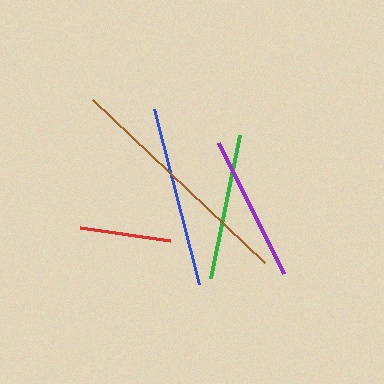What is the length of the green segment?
The green segment is approximately 146 pixels long.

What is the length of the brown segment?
The brown segment is approximately 237 pixels long.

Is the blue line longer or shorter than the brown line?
The brown line is longer than the blue line.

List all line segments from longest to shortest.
From longest to shortest: brown, blue, green, purple, red.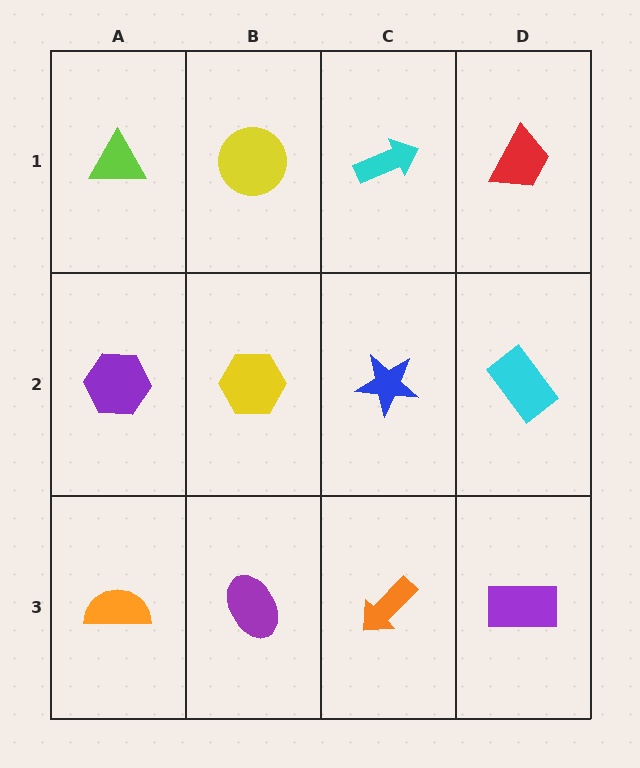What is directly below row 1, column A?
A purple hexagon.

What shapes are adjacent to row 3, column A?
A purple hexagon (row 2, column A), a purple ellipse (row 3, column B).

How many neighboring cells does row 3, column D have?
2.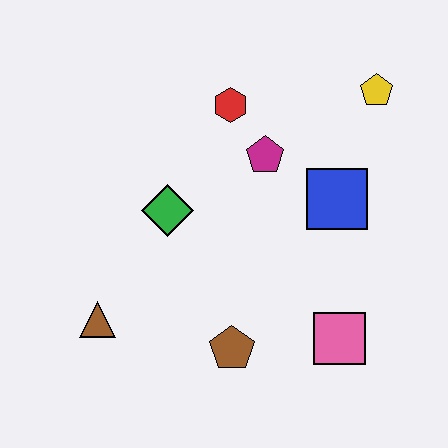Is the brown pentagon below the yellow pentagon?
Yes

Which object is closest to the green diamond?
The magenta pentagon is closest to the green diamond.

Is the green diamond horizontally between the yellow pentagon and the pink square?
No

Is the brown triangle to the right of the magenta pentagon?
No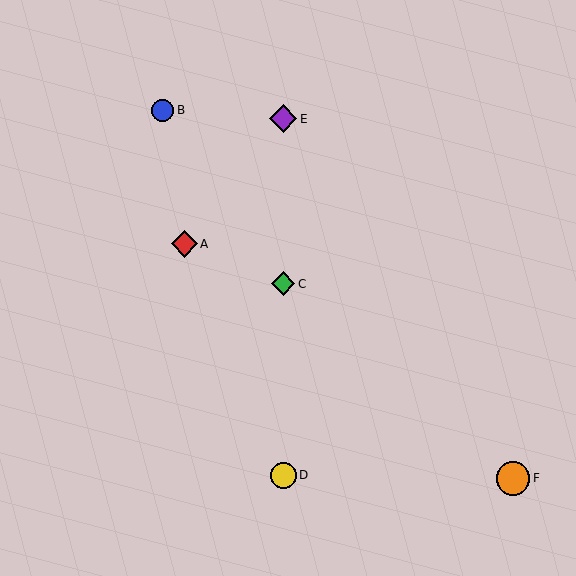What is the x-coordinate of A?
Object A is at x≈184.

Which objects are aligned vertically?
Objects C, D, E are aligned vertically.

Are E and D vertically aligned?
Yes, both are at x≈283.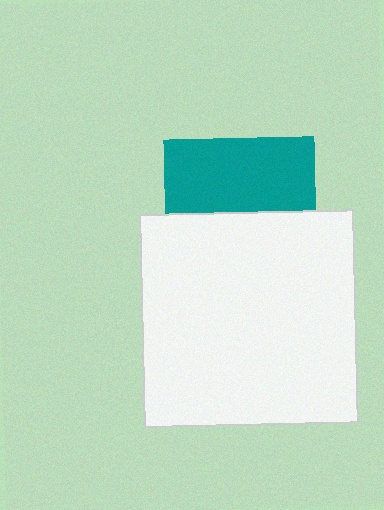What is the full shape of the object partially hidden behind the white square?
The partially hidden object is a teal square.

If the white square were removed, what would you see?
You would see the complete teal square.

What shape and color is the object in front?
The object in front is a white square.